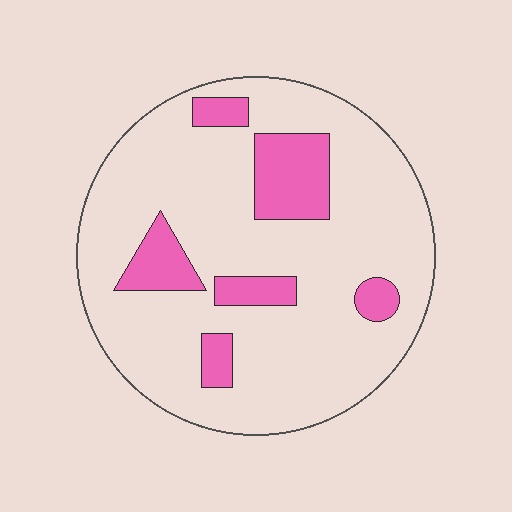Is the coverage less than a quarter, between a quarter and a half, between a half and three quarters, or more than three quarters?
Less than a quarter.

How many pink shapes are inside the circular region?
6.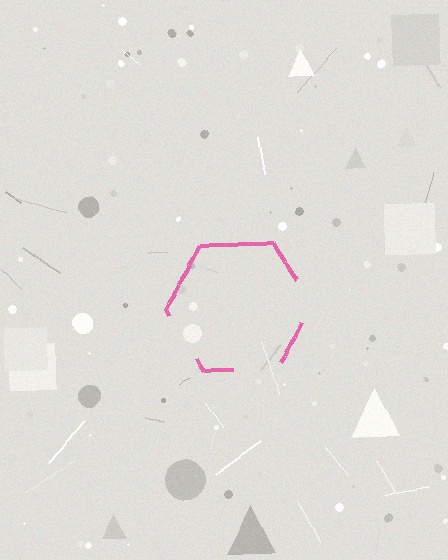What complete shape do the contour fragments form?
The contour fragments form a hexagon.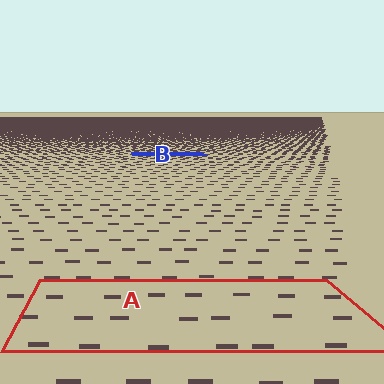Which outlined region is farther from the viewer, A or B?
Region B is farther from the viewer — the texture elements inside it appear smaller and more densely packed.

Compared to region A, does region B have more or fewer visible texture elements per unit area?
Region B has more texture elements per unit area — they are packed more densely because it is farther away.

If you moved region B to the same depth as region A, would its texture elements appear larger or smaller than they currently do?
They would appear larger. At a closer depth, the same texture elements are projected at a bigger on-screen size.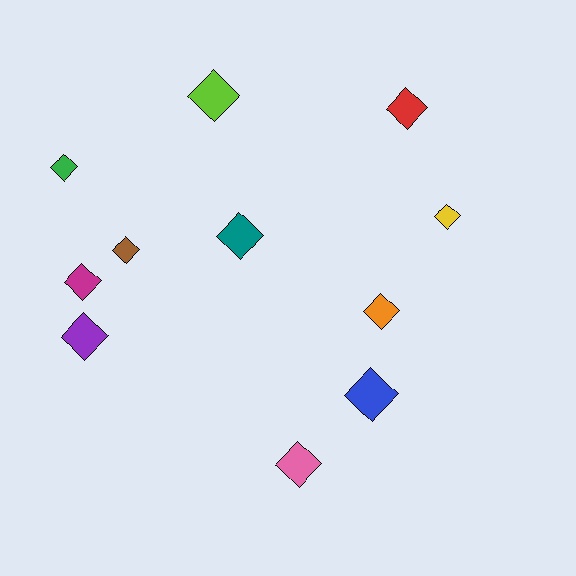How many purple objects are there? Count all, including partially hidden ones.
There is 1 purple object.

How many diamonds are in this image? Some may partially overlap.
There are 11 diamonds.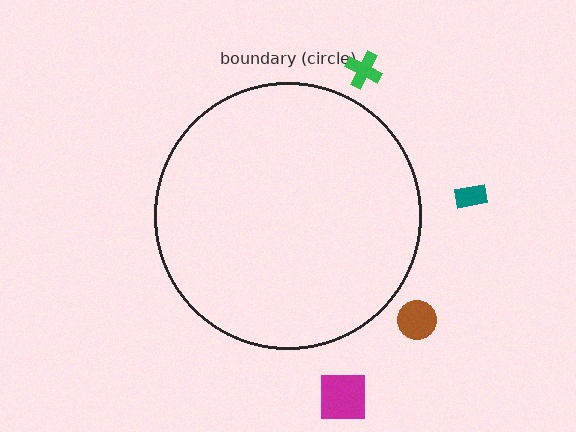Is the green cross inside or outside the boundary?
Outside.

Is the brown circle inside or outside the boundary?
Outside.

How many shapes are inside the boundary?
0 inside, 4 outside.